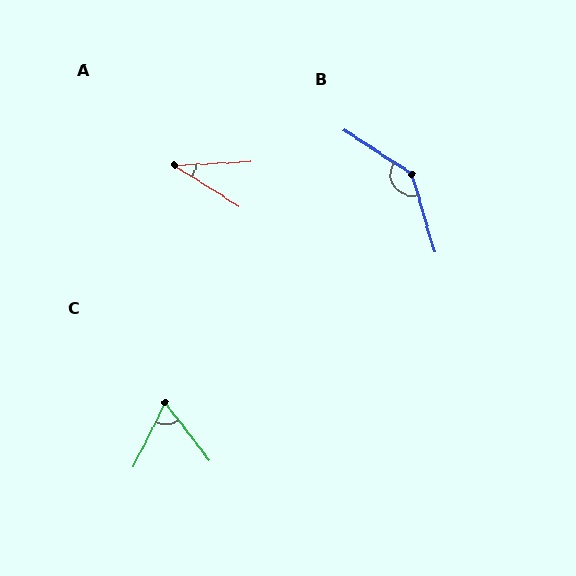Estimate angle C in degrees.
Approximately 64 degrees.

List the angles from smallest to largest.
A (35°), C (64°), B (139°).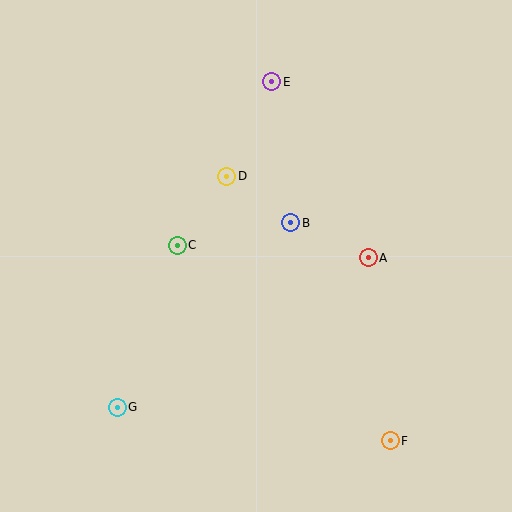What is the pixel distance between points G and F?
The distance between G and F is 275 pixels.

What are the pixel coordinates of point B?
Point B is at (291, 223).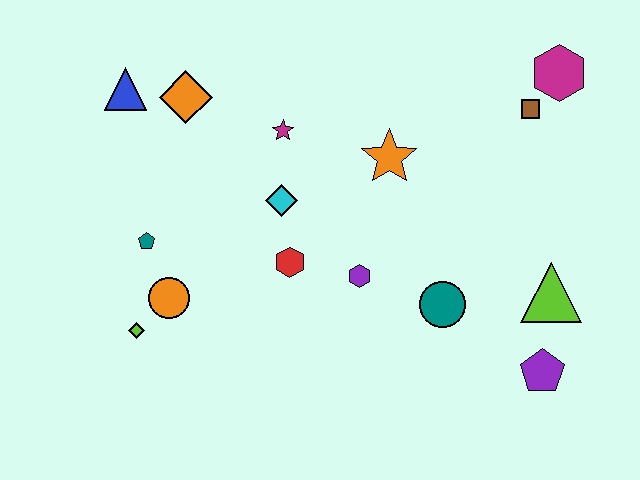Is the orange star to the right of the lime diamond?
Yes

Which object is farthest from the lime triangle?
The blue triangle is farthest from the lime triangle.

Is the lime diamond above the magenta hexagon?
No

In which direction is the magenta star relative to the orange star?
The magenta star is to the left of the orange star.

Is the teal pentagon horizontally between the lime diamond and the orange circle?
Yes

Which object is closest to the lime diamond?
The orange circle is closest to the lime diamond.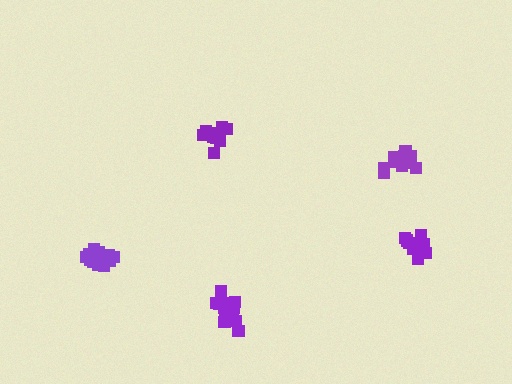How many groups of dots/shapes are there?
There are 5 groups.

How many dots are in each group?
Group 1: 13 dots, Group 2: 9 dots, Group 3: 14 dots, Group 4: 11 dots, Group 5: 10 dots (57 total).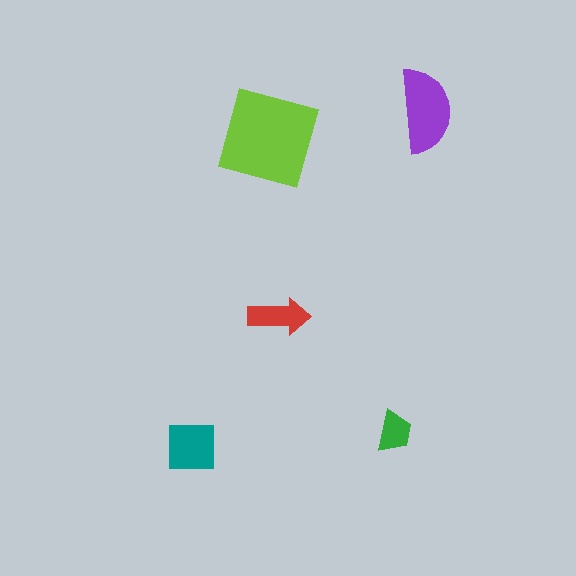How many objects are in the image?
There are 5 objects in the image.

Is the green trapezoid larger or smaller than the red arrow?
Smaller.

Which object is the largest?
The lime diamond.